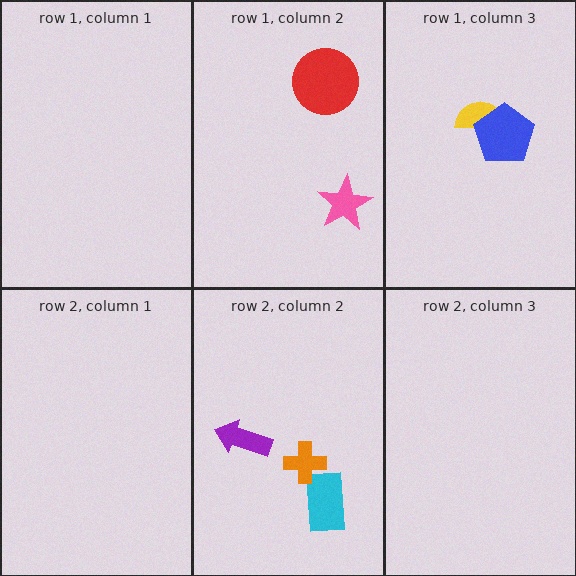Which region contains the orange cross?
The row 2, column 2 region.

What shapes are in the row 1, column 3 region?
The yellow semicircle, the blue pentagon.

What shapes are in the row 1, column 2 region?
The pink star, the red circle.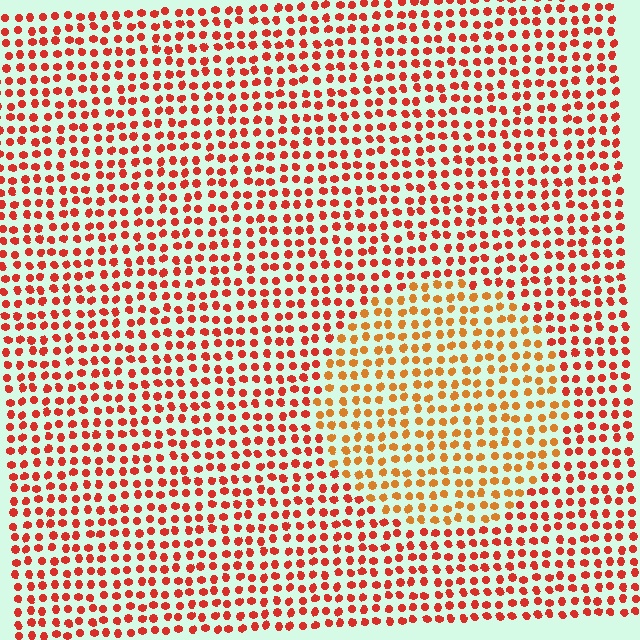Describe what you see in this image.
The image is filled with small red elements in a uniform arrangement. A circle-shaped region is visible where the elements are tinted to a slightly different hue, forming a subtle color boundary.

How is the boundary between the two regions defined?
The boundary is defined purely by a slight shift in hue (about 28 degrees). Spacing, size, and orientation are identical on both sides.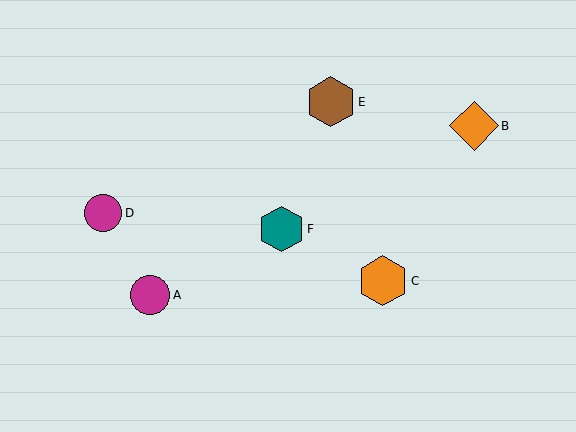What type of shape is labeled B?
Shape B is an orange diamond.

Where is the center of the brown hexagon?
The center of the brown hexagon is at (331, 102).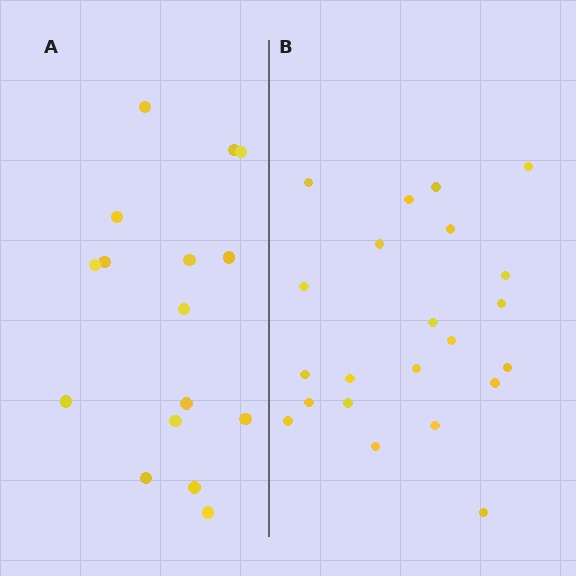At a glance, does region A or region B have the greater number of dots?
Region B (the right region) has more dots.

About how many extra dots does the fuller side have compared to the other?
Region B has about 6 more dots than region A.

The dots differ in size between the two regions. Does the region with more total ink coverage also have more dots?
No. Region A has more total ink coverage because its dots are larger, but region B actually contains more individual dots. Total area can be misleading — the number of items is what matters here.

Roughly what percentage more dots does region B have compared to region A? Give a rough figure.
About 40% more.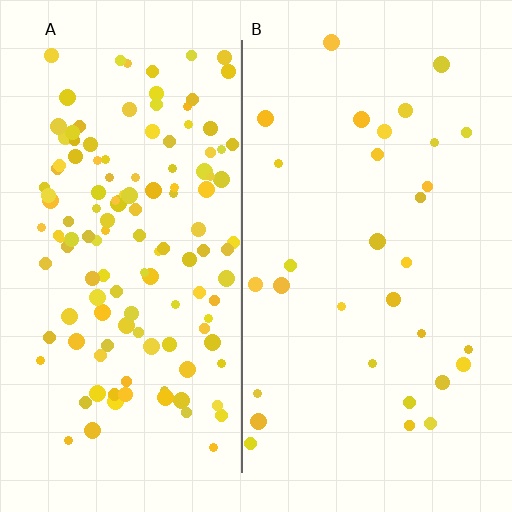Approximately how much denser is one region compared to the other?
Approximately 4.3× — region A over region B.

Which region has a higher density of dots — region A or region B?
A (the left).